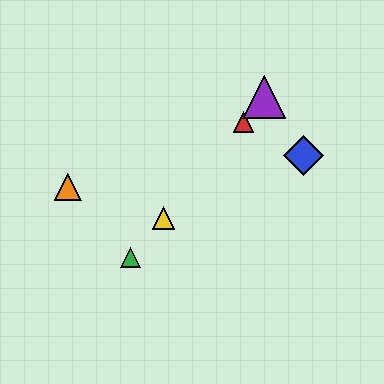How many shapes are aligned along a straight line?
4 shapes (the red triangle, the green triangle, the yellow triangle, the purple triangle) are aligned along a straight line.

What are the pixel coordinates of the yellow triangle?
The yellow triangle is at (164, 218).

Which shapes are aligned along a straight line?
The red triangle, the green triangle, the yellow triangle, the purple triangle are aligned along a straight line.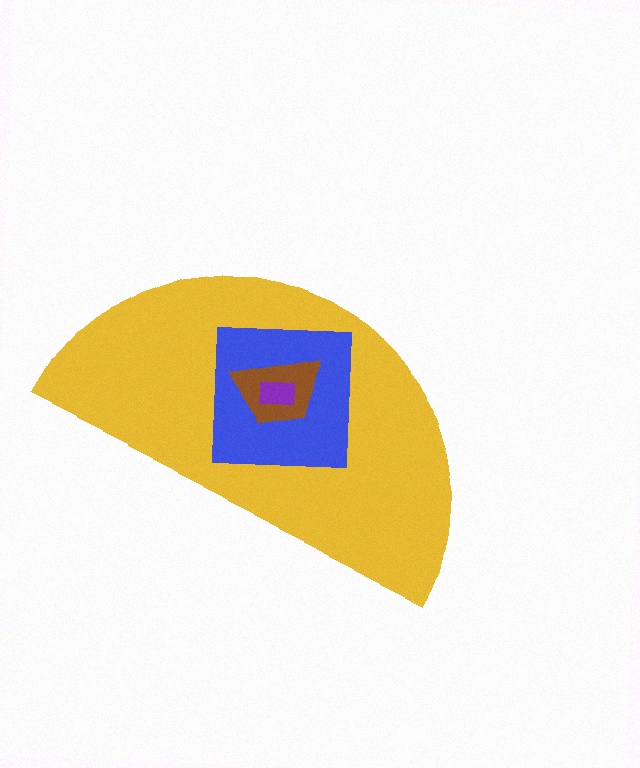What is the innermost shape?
The purple rectangle.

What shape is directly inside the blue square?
The brown trapezoid.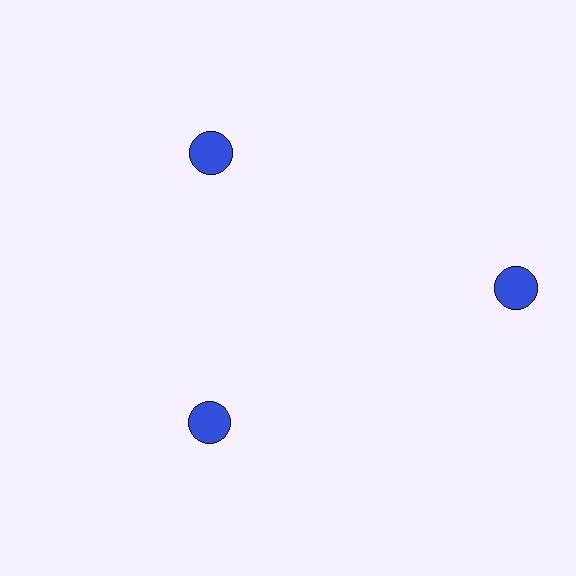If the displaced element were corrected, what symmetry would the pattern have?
It would have 3-fold rotational symmetry — the pattern would map onto itself every 120 degrees.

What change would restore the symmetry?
The symmetry would be restored by moving it inward, back onto the ring so that all 3 circles sit at equal angles and equal distance from the center.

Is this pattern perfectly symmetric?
No. The 3 blue circles are arranged in a ring, but one element near the 3 o'clock position is pushed outward from the center, breaking the 3-fold rotational symmetry.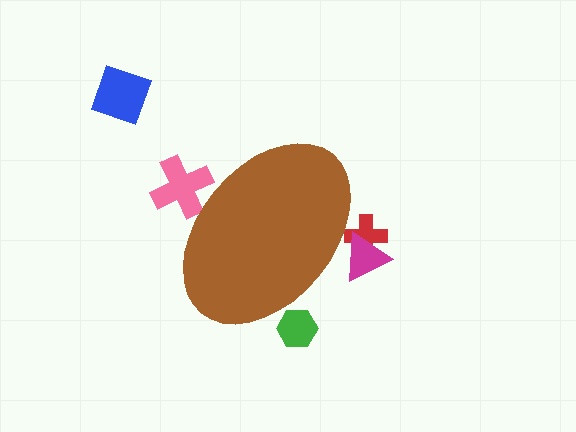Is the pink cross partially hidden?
Yes, the pink cross is partially hidden behind the brown ellipse.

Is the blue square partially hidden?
No, the blue square is fully visible.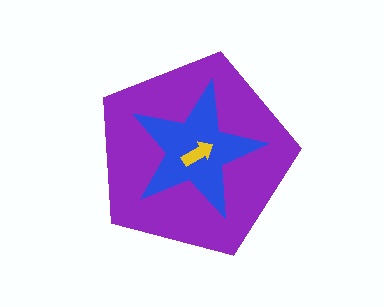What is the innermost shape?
The yellow arrow.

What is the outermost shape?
The purple pentagon.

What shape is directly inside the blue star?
The yellow arrow.